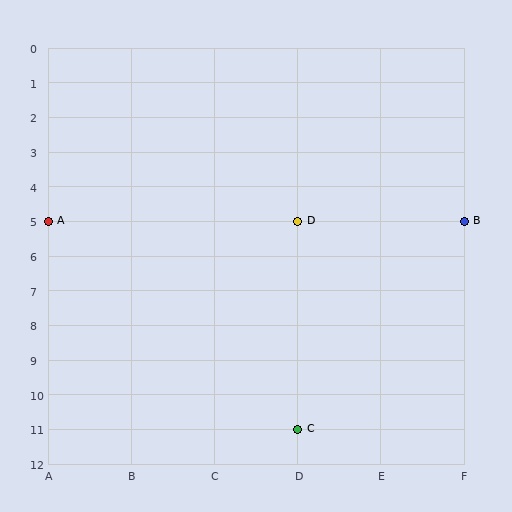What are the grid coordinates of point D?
Point D is at grid coordinates (D, 5).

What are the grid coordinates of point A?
Point A is at grid coordinates (A, 5).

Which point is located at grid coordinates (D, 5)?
Point D is at (D, 5).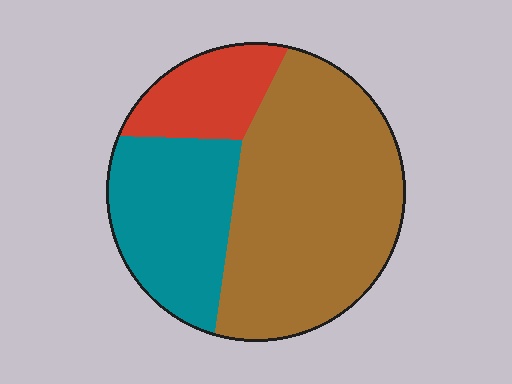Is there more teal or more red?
Teal.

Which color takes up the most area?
Brown, at roughly 55%.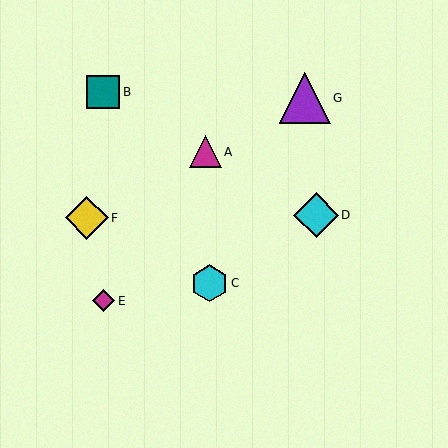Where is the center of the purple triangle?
The center of the purple triangle is at (305, 98).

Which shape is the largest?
The purple triangle (labeled G) is the largest.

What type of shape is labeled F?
Shape F is a yellow diamond.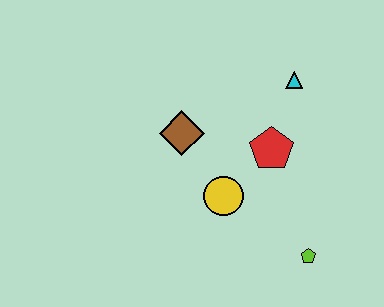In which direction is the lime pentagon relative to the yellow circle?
The lime pentagon is to the right of the yellow circle.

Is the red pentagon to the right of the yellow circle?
Yes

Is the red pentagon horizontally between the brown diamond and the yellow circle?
No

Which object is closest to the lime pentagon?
The yellow circle is closest to the lime pentagon.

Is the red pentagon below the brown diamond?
Yes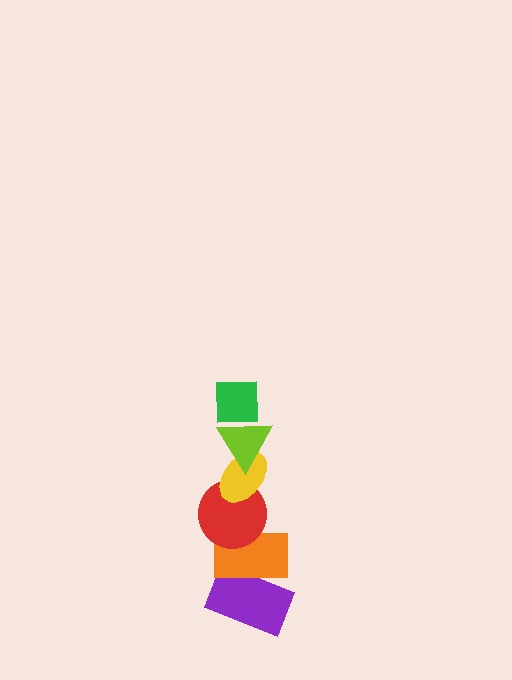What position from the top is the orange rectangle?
The orange rectangle is 5th from the top.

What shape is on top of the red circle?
The yellow ellipse is on top of the red circle.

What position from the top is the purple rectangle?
The purple rectangle is 6th from the top.